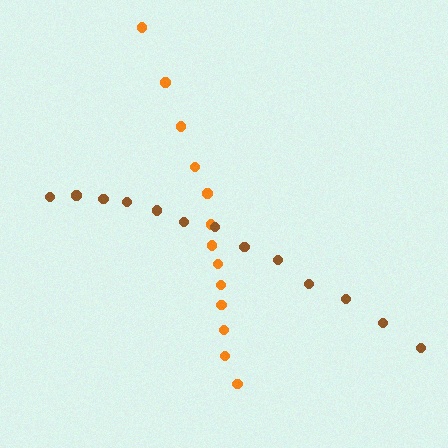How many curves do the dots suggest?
There are 2 distinct paths.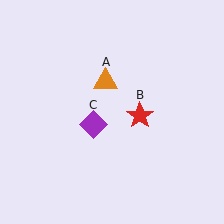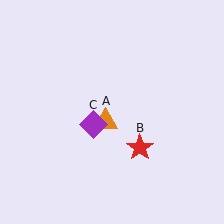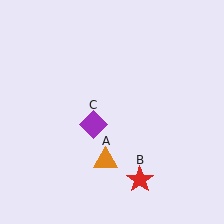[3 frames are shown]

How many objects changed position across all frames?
2 objects changed position: orange triangle (object A), red star (object B).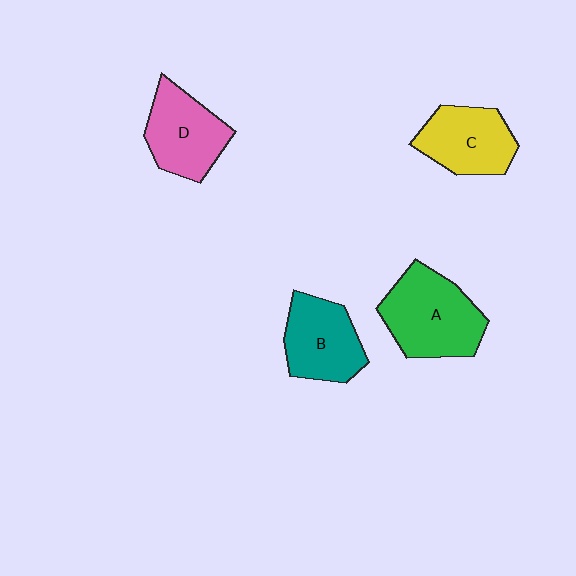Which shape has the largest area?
Shape A (green).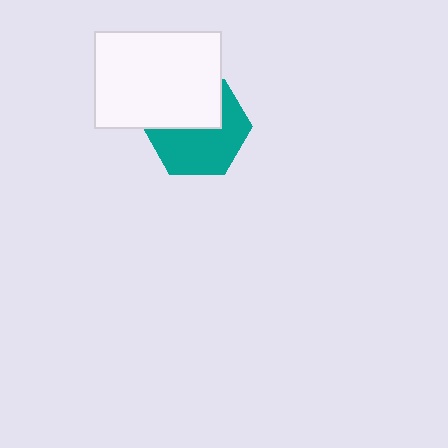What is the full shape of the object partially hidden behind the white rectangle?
The partially hidden object is a teal hexagon.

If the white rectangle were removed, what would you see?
You would see the complete teal hexagon.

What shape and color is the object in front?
The object in front is a white rectangle.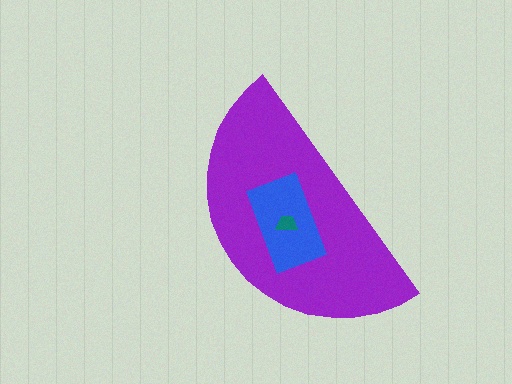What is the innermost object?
The teal trapezoid.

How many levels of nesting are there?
3.